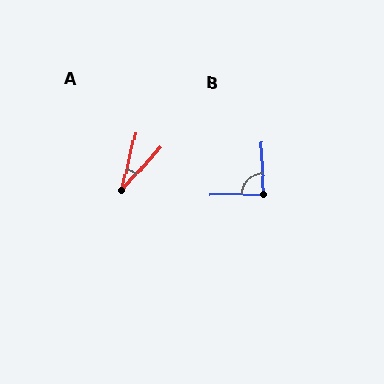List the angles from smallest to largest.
A (29°), B (87°).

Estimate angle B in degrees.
Approximately 87 degrees.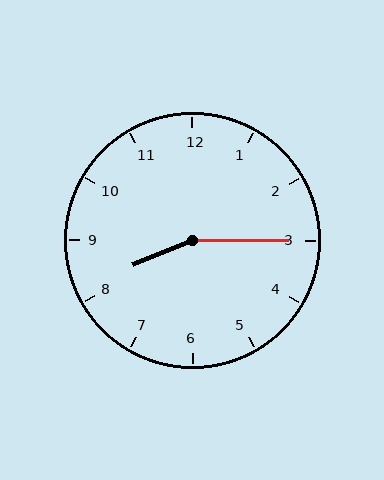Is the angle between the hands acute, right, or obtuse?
It is obtuse.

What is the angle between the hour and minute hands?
Approximately 158 degrees.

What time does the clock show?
8:15.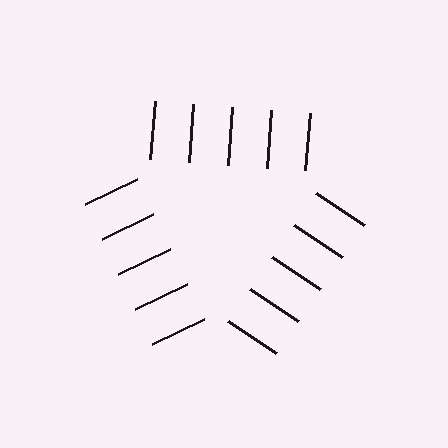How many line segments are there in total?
15 — 5 along each of the 3 edges.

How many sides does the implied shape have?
3 sides — the line-ends trace a triangle.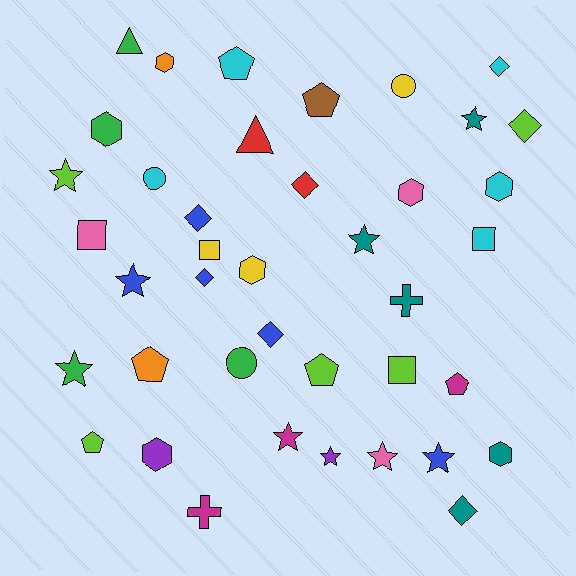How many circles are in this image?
There are 3 circles.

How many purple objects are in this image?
There are 2 purple objects.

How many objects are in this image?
There are 40 objects.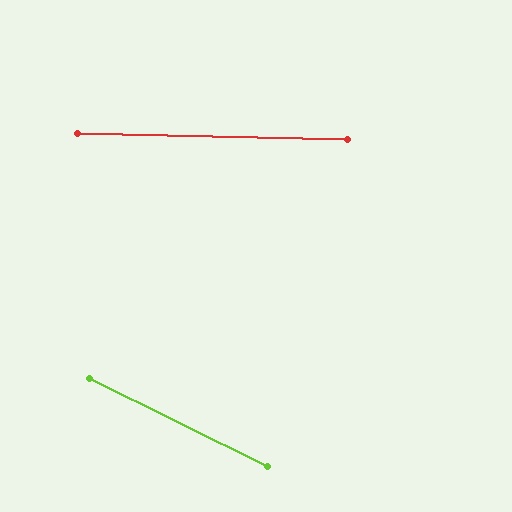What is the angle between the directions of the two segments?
Approximately 25 degrees.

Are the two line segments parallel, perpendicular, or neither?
Neither parallel nor perpendicular — they differ by about 25°.